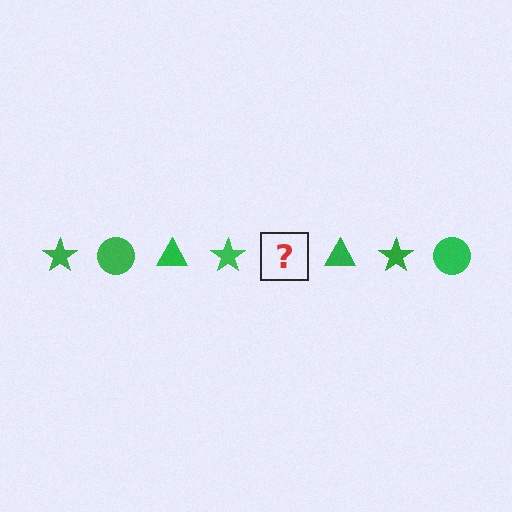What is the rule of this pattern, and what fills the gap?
The rule is that the pattern cycles through star, circle, triangle shapes in green. The gap should be filled with a green circle.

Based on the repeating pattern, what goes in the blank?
The blank should be a green circle.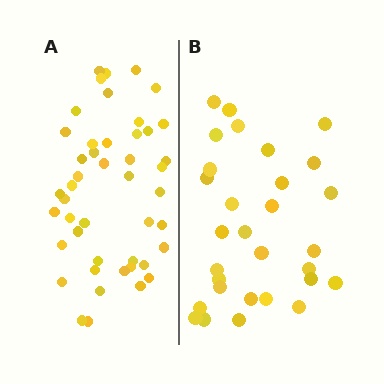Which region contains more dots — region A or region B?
Region A (the left region) has more dots.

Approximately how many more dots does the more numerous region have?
Region A has approximately 15 more dots than region B.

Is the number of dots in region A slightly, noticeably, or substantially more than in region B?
Region A has substantially more. The ratio is roughly 1.5 to 1.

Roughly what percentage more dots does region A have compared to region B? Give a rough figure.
About 55% more.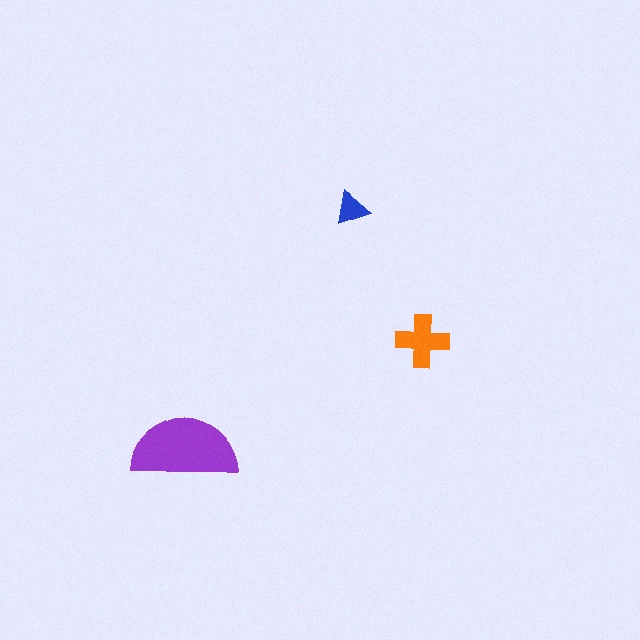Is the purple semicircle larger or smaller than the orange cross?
Larger.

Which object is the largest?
The purple semicircle.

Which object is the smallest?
The blue triangle.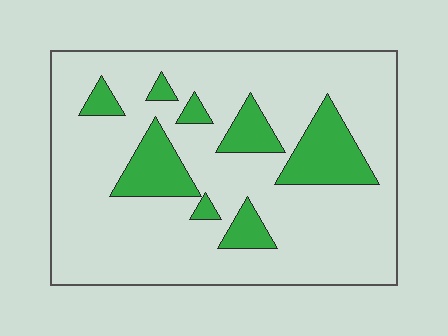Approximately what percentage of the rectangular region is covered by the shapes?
Approximately 20%.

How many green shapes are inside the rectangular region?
8.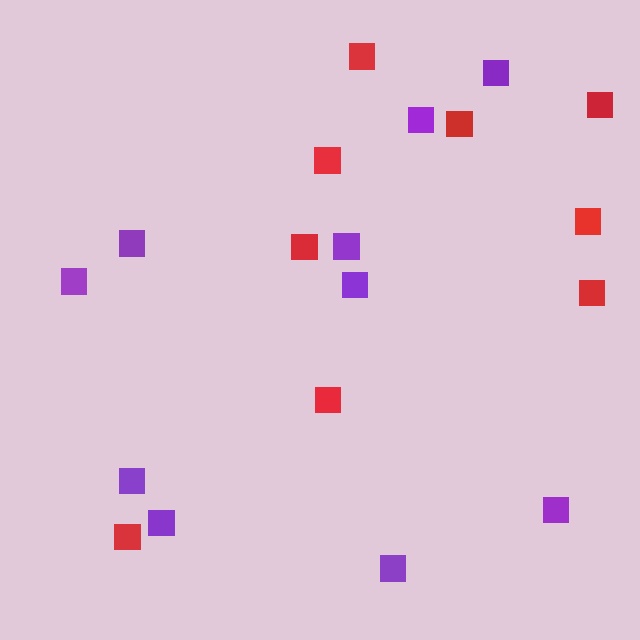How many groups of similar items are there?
There are 2 groups: one group of red squares (9) and one group of purple squares (10).